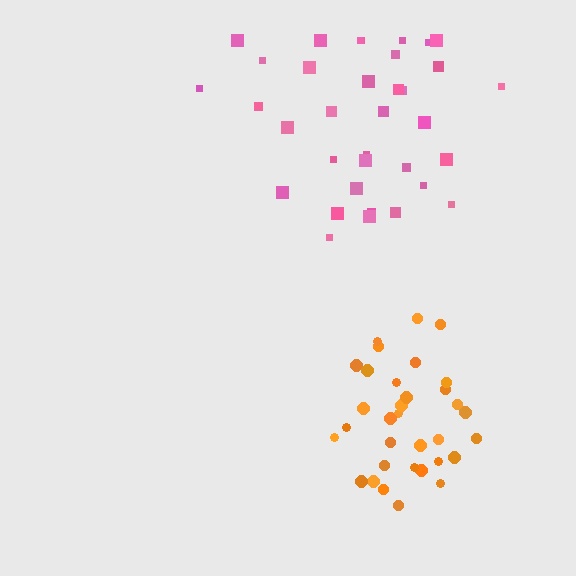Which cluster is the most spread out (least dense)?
Pink.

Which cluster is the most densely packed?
Orange.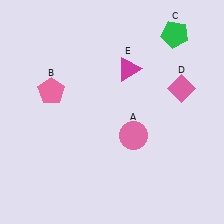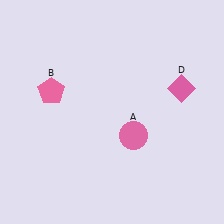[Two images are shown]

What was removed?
The magenta triangle (E), the green pentagon (C) were removed in Image 2.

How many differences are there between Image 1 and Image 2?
There are 2 differences between the two images.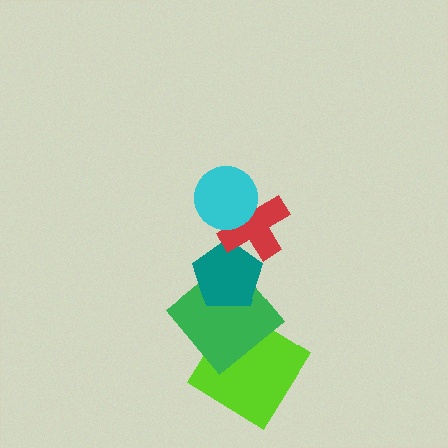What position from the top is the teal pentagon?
The teal pentagon is 3rd from the top.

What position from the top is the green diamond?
The green diamond is 4th from the top.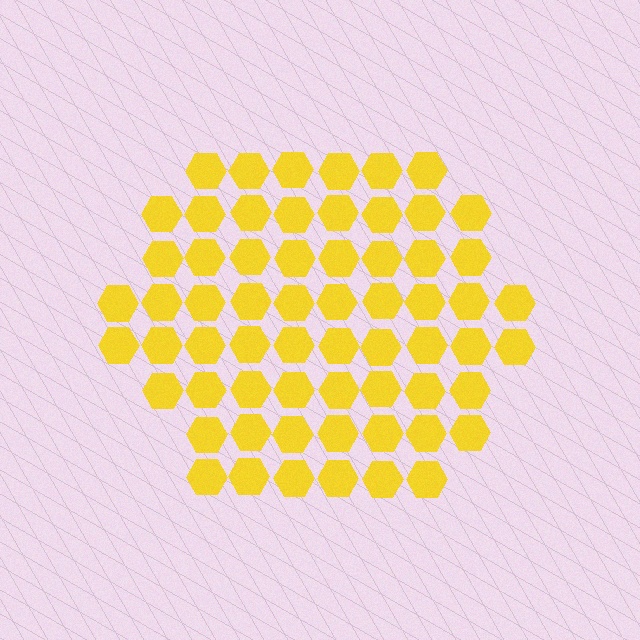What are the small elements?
The small elements are hexagons.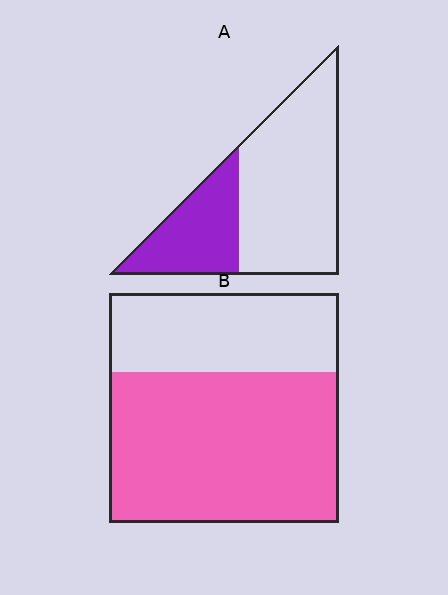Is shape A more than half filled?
No.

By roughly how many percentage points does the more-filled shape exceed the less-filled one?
By roughly 35 percentage points (B over A).